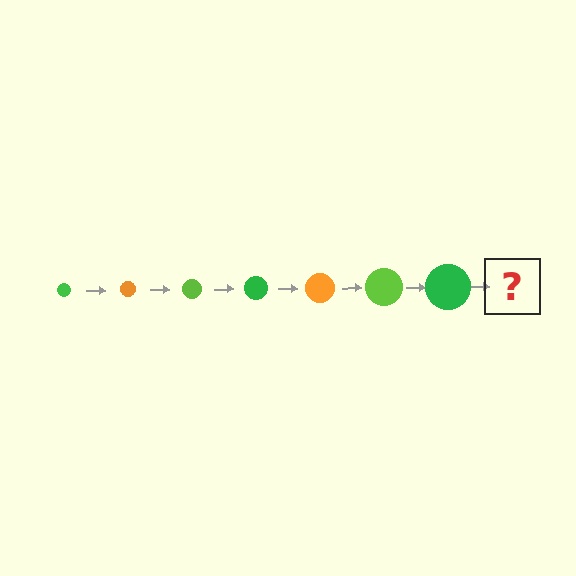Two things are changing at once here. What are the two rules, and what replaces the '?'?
The two rules are that the circle grows larger each step and the color cycles through green, orange, and lime. The '?' should be an orange circle, larger than the previous one.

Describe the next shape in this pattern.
It should be an orange circle, larger than the previous one.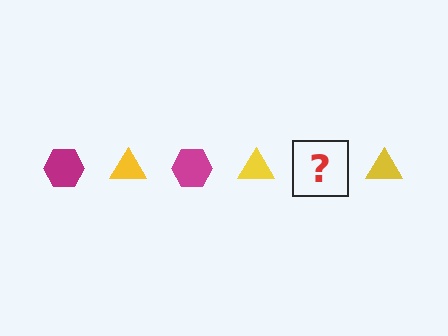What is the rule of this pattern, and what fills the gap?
The rule is that the pattern alternates between magenta hexagon and yellow triangle. The gap should be filled with a magenta hexagon.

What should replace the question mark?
The question mark should be replaced with a magenta hexagon.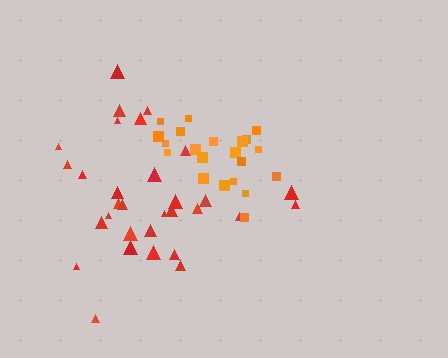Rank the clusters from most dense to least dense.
orange, red.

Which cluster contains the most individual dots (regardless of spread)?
Red (31).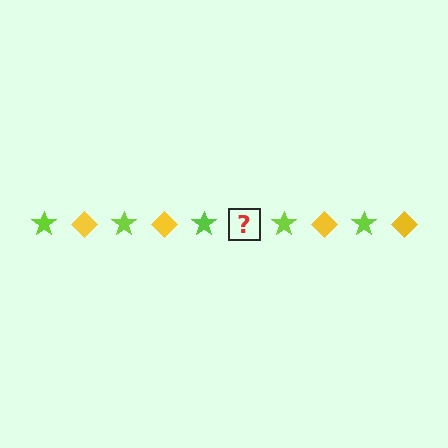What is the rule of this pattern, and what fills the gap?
The rule is that the pattern alternates between lime star and yellow diamond. The gap should be filled with a yellow diamond.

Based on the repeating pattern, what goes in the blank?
The blank should be a yellow diamond.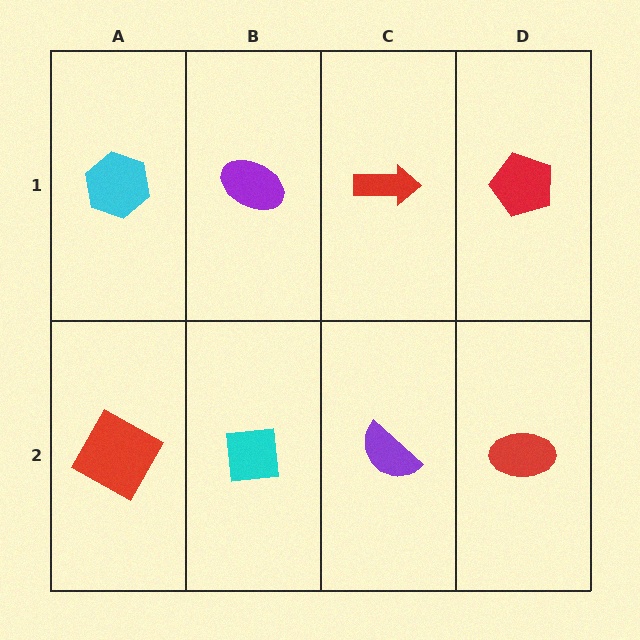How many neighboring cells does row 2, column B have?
3.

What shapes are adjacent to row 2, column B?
A purple ellipse (row 1, column B), a red square (row 2, column A), a purple semicircle (row 2, column C).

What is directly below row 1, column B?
A cyan square.